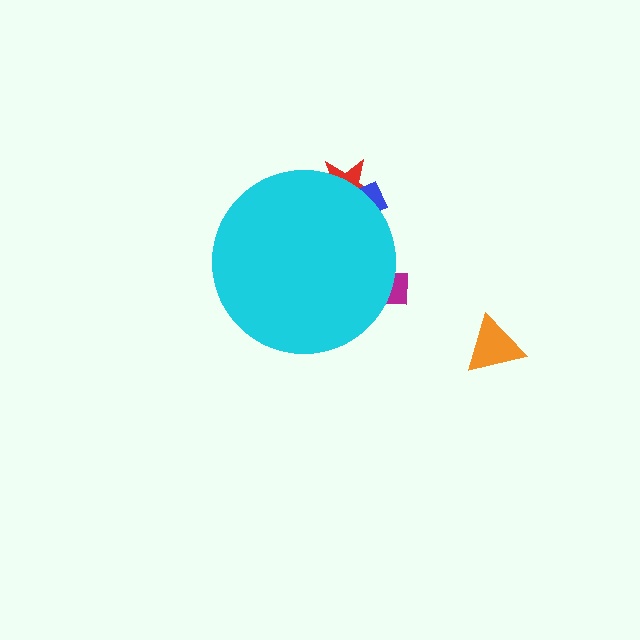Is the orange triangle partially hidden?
No, the orange triangle is fully visible.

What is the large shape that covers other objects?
A cyan circle.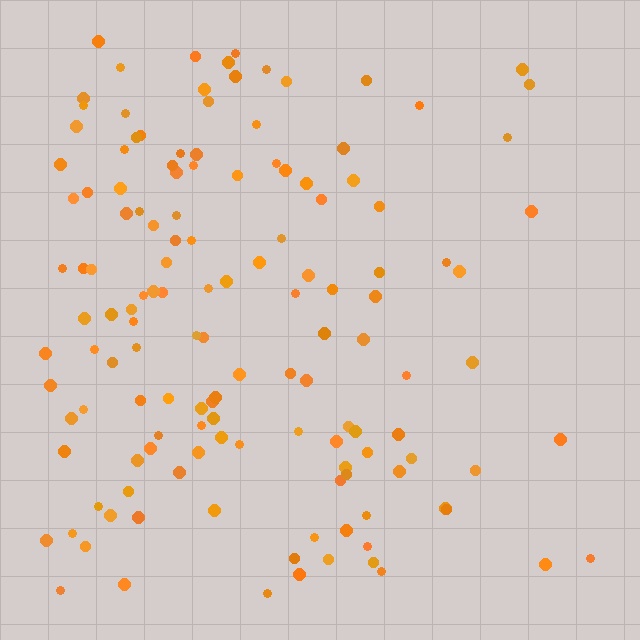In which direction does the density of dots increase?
From right to left, with the left side densest.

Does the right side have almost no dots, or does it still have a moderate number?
Still a moderate number, just noticeably fewer than the left.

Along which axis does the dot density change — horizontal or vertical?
Horizontal.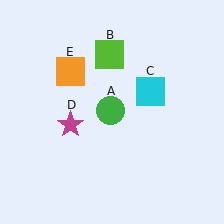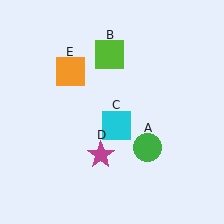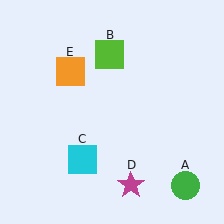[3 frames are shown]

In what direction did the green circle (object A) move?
The green circle (object A) moved down and to the right.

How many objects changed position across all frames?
3 objects changed position: green circle (object A), cyan square (object C), magenta star (object D).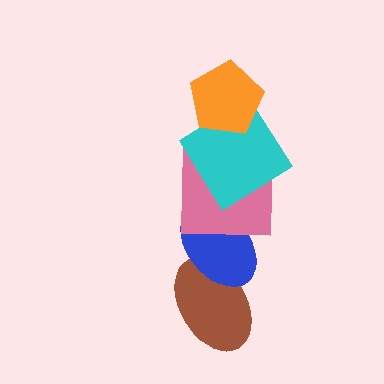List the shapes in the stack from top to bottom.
From top to bottom: the orange pentagon, the cyan diamond, the pink square, the blue ellipse, the brown ellipse.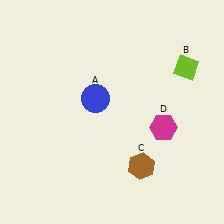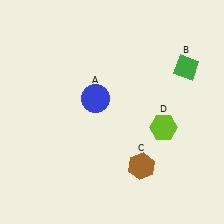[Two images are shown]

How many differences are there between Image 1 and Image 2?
There are 2 differences between the two images.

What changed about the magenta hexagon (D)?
In Image 1, D is magenta. In Image 2, it changed to lime.